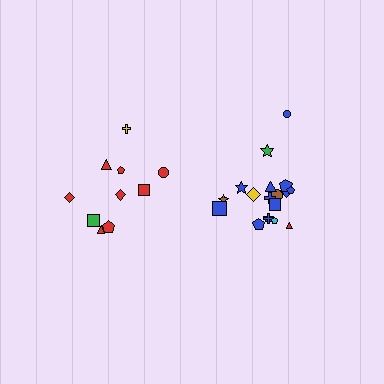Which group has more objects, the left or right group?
The right group.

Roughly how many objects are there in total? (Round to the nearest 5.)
Roughly 30 objects in total.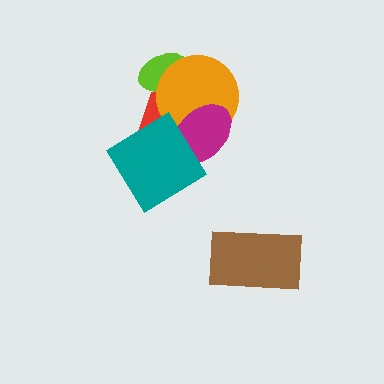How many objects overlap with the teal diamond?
2 objects overlap with the teal diamond.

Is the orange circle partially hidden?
Yes, it is partially covered by another shape.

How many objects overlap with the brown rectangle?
0 objects overlap with the brown rectangle.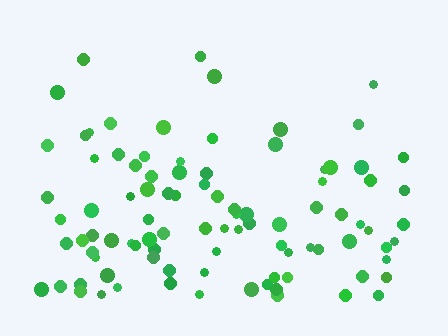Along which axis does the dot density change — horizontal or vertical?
Vertical.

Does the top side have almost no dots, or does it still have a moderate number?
Still a moderate number, just noticeably fewer than the bottom.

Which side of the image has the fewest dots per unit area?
The top.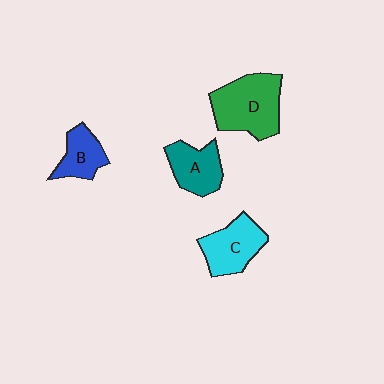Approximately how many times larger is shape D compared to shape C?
Approximately 1.4 times.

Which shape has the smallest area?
Shape B (blue).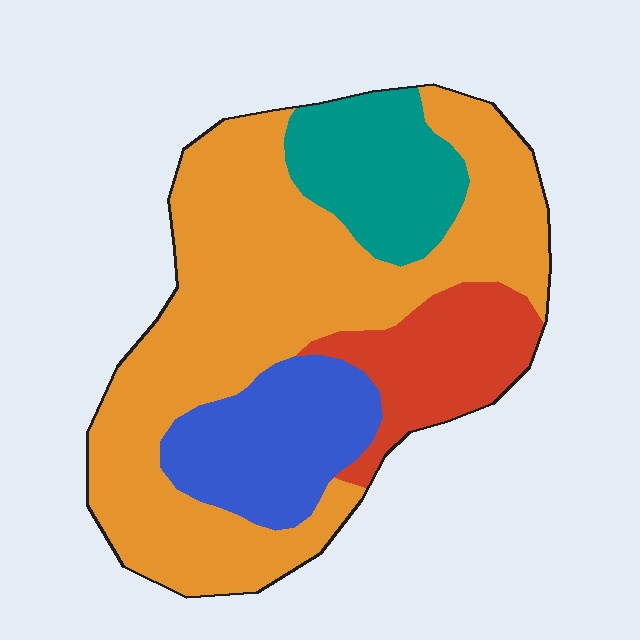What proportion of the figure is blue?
Blue takes up less than a quarter of the figure.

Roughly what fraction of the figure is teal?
Teal covers around 15% of the figure.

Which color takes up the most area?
Orange, at roughly 55%.